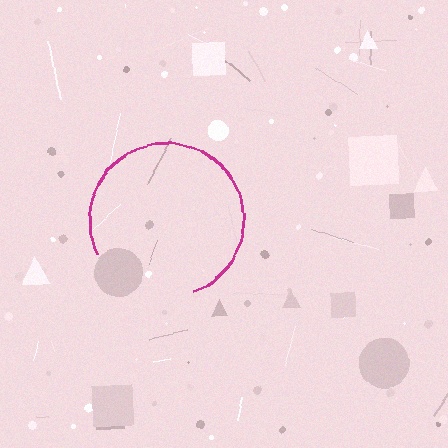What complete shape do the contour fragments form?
The contour fragments form a circle.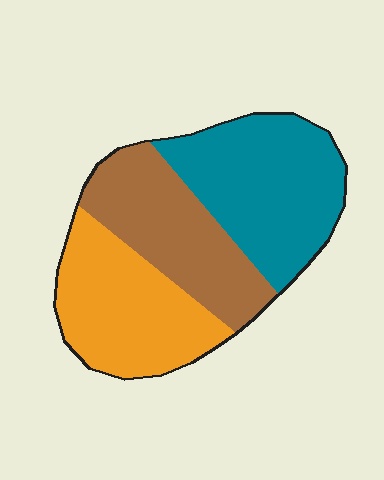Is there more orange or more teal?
Teal.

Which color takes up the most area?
Teal, at roughly 40%.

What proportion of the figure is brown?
Brown takes up about one third (1/3) of the figure.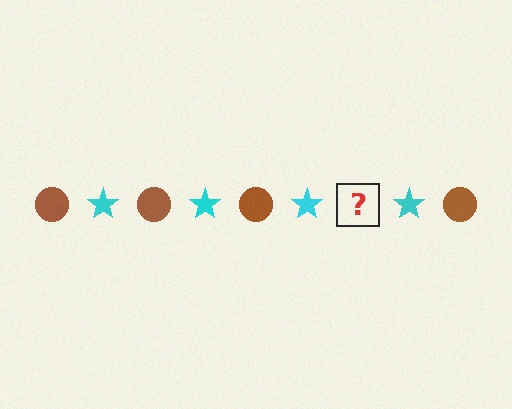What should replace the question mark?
The question mark should be replaced with a brown circle.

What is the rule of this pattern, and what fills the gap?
The rule is that the pattern alternates between brown circle and cyan star. The gap should be filled with a brown circle.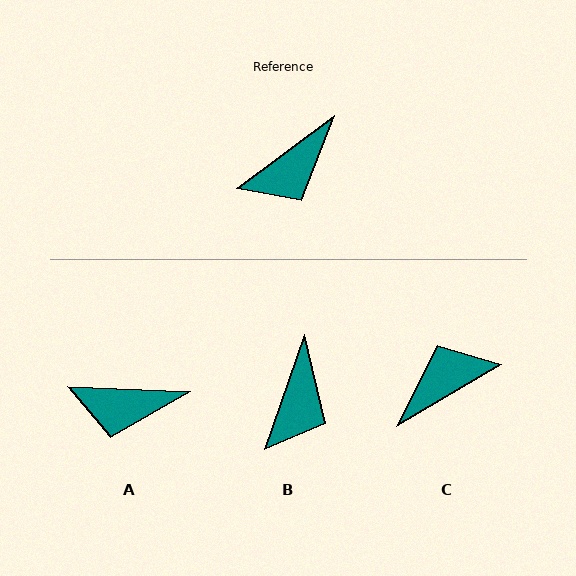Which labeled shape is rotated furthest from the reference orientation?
C, about 174 degrees away.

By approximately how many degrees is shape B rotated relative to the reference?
Approximately 34 degrees counter-clockwise.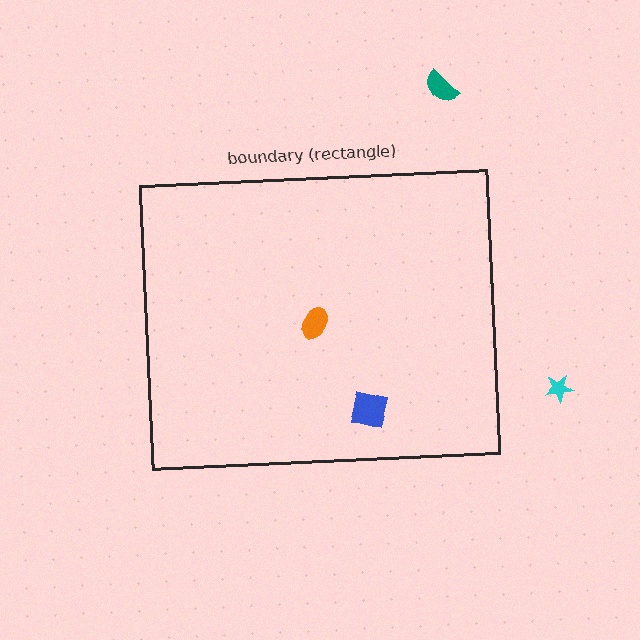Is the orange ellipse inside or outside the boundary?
Inside.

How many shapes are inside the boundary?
2 inside, 2 outside.